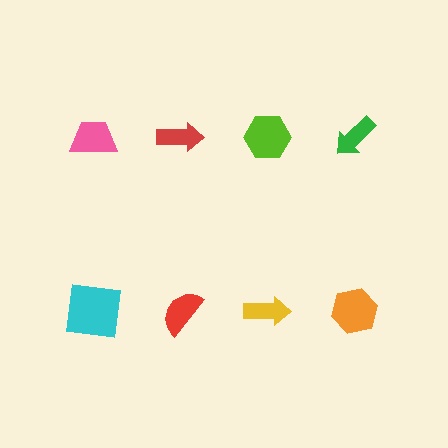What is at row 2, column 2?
A red semicircle.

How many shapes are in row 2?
4 shapes.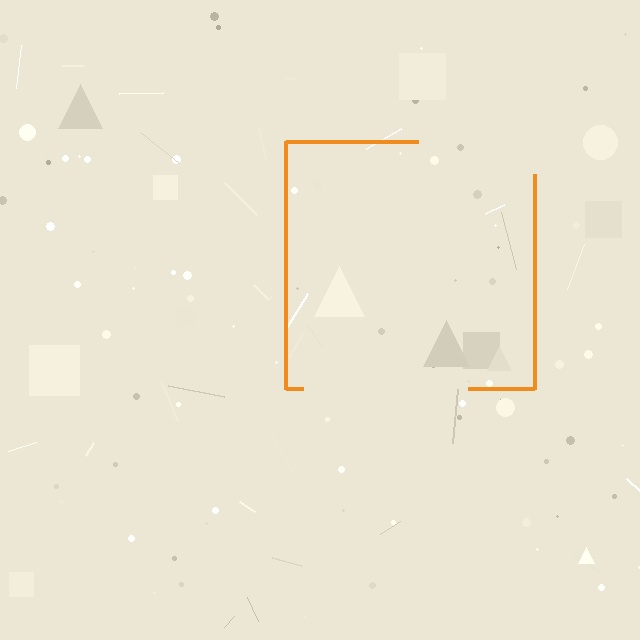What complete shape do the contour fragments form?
The contour fragments form a square.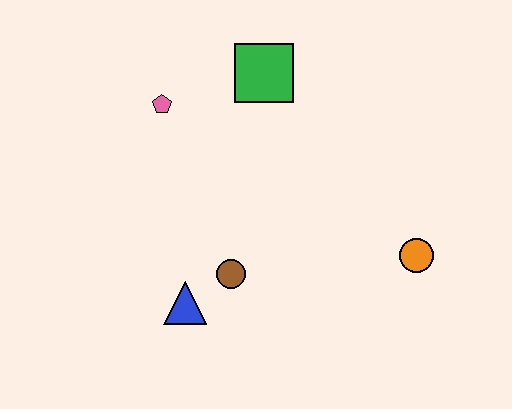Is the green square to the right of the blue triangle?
Yes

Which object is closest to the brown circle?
The blue triangle is closest to the brown circle.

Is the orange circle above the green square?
No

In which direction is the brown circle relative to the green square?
The brown circle is below the green square.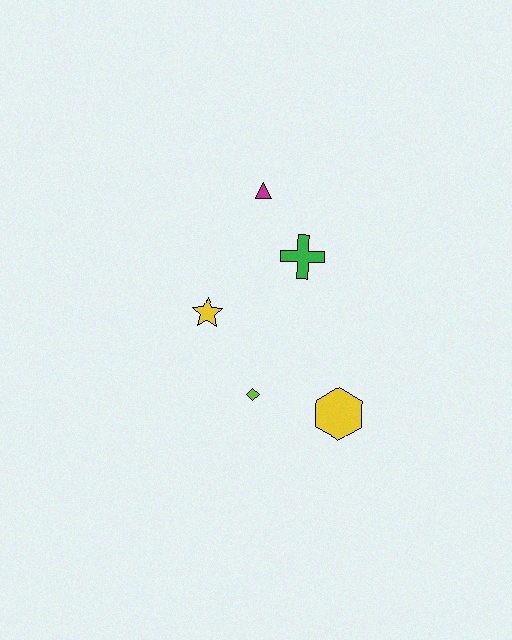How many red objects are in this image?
There are no red objects.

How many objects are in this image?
There are 5 objects.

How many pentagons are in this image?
There are no pentagons.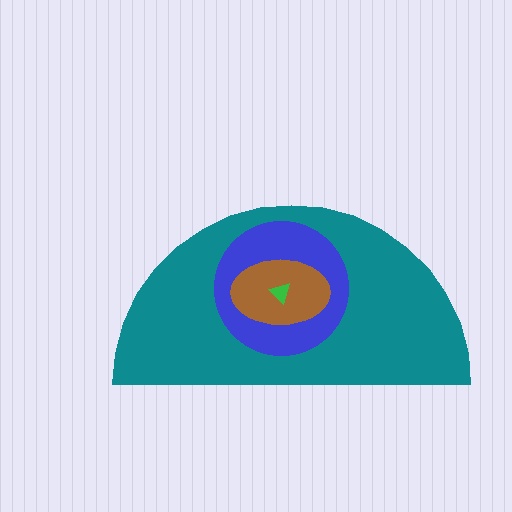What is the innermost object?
The green triangle.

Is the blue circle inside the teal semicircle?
Yes.